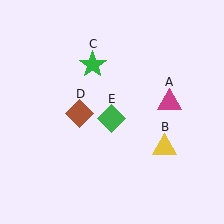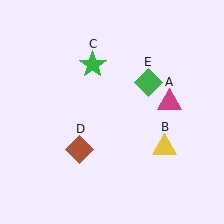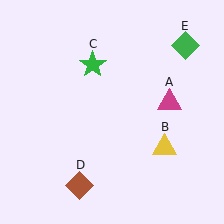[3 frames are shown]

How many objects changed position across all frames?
2 objects changed position: brown diamond (object D), green diamond (object E).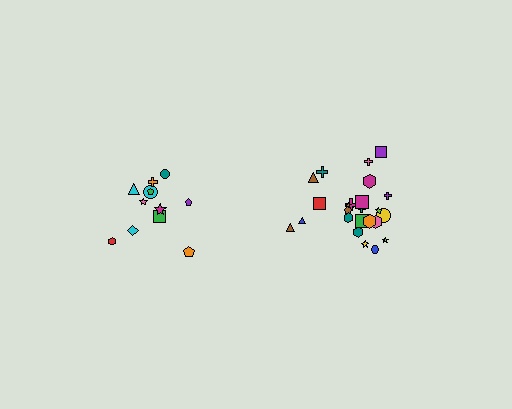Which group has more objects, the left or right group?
The right group.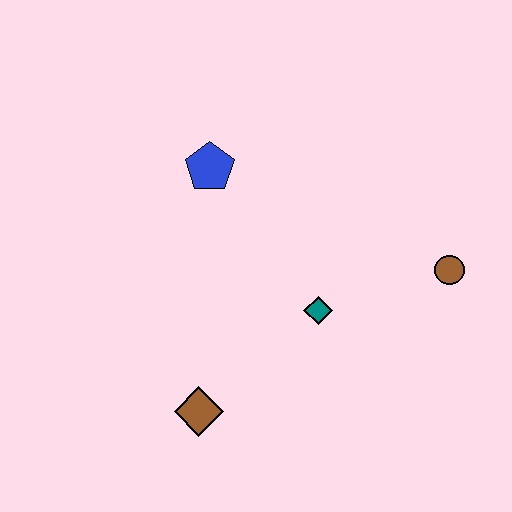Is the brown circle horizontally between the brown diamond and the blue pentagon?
No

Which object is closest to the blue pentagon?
The teal diamond is closest to the blue pentagon.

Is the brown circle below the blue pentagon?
Yes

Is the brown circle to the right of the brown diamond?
Yes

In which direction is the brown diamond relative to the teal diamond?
The brown diamond is to the left of the teal diamond.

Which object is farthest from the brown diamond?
The brown circle is farthest from the brown diamond.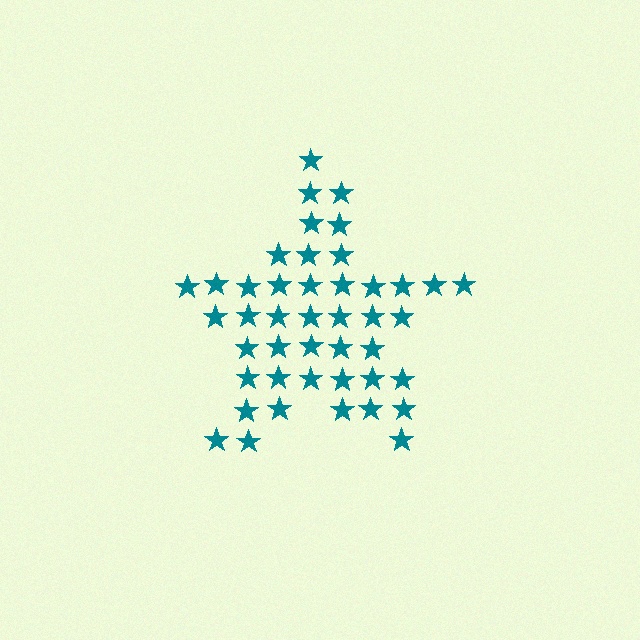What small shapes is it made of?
It is made of small stars.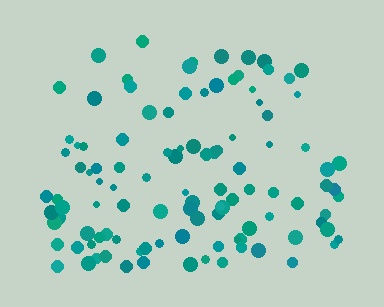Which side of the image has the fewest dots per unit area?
The top.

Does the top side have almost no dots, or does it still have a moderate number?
Still a moderate number, just noticeably fewer than the bottom.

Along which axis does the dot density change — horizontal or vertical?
Vertical.